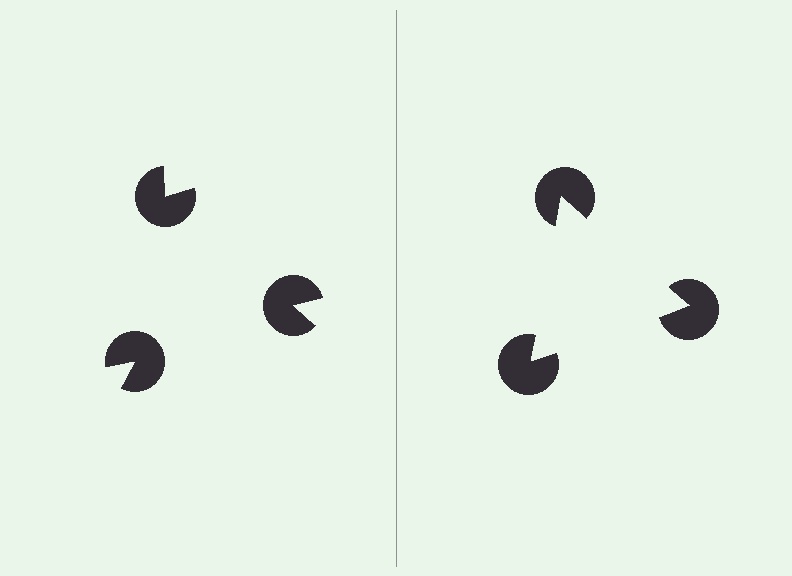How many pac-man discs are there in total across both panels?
6 — 3 on each side.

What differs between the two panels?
The pac-man discs are positioned identically on both sides; only the wedge orientations differ. On the right they align to a triangle; on the left they are misaligned.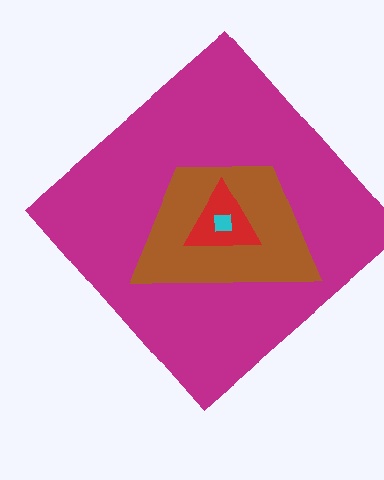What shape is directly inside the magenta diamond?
The brown trapezoid.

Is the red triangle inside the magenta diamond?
Yes.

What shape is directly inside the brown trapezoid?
The red triangle.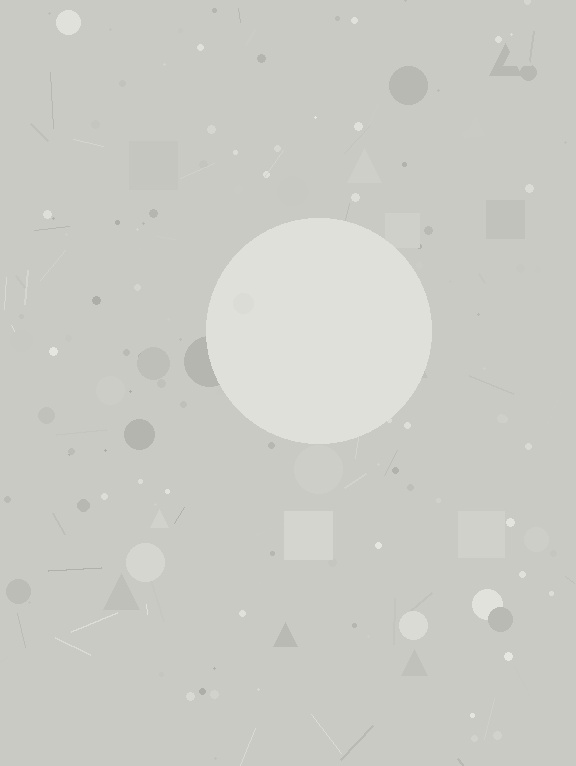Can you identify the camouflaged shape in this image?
The camouflaged shape is a circle.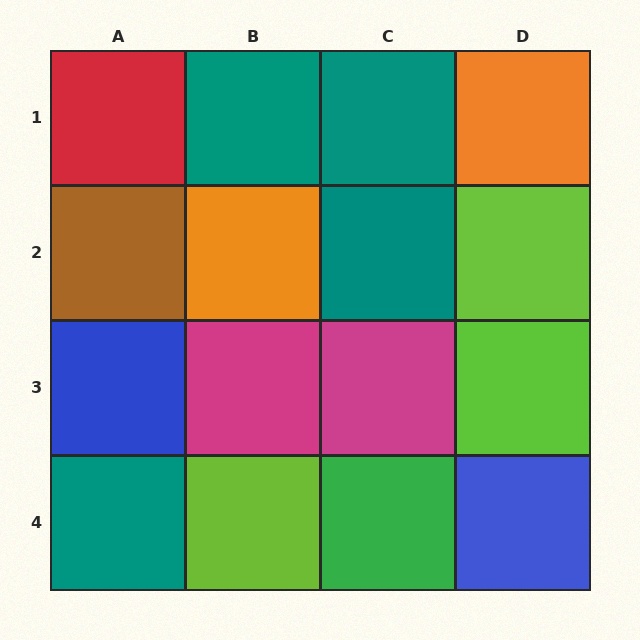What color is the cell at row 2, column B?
Orange.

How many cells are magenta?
2 cells are magenta.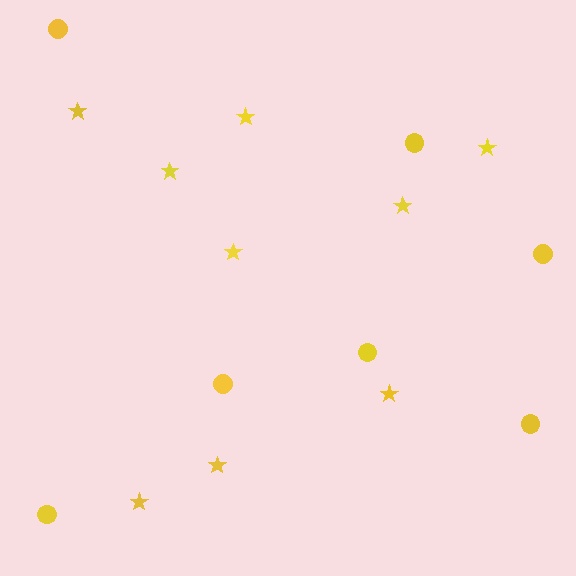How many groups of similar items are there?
There are 2 groups: one group of stars (9) and one group of circles (7).